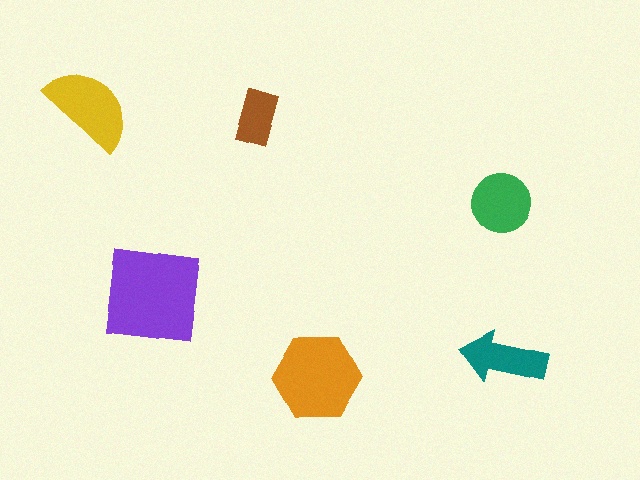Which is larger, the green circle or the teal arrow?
The green circle.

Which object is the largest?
The purple square.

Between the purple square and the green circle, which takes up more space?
The purple square.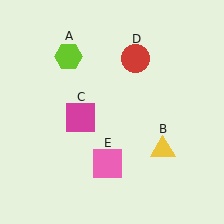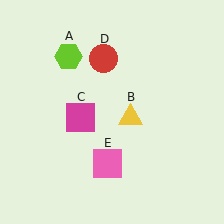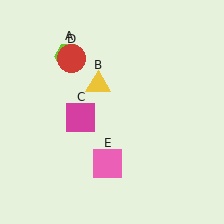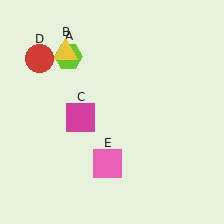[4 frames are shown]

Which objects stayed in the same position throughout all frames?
Lime hexagon (object A) and magenta square (object C) and pink square (object E) remained stationary.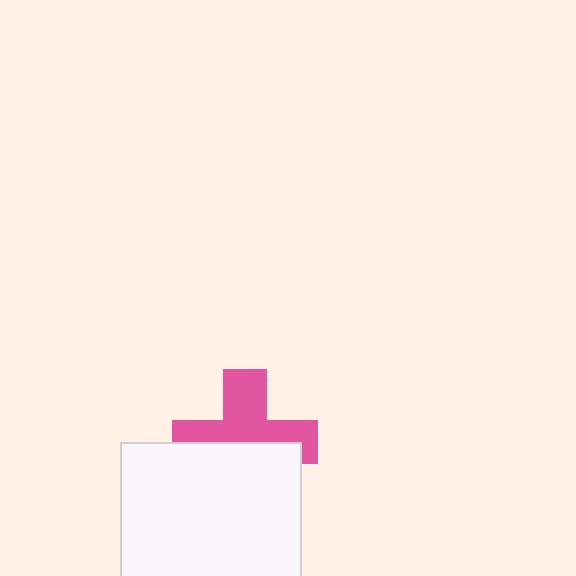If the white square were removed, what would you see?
You would see the complete pink cross.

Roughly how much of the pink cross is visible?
About half of it is visible (roughly 53%).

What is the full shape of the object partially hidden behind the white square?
The partially hidden object is a pink cross.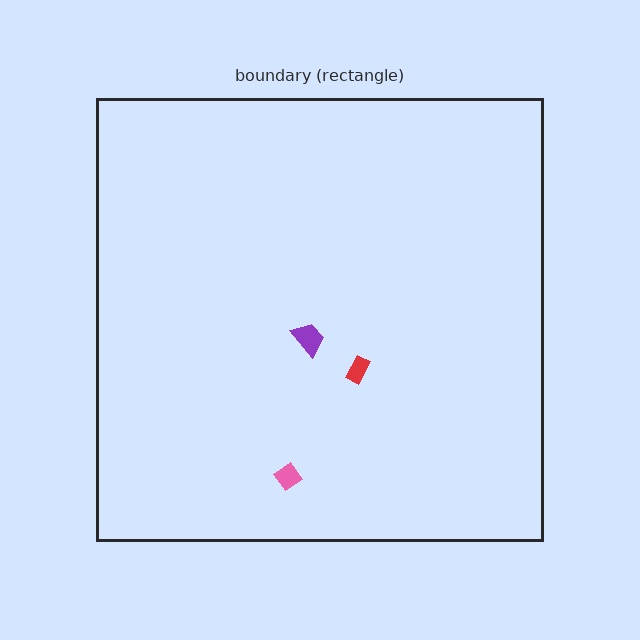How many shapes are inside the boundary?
3 inside, 0 outside.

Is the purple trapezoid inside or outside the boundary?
Inside.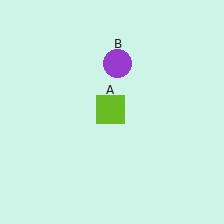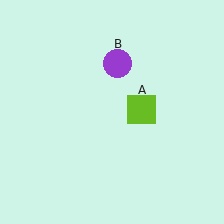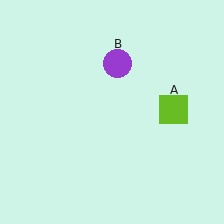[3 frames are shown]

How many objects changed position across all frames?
1 object changed position: lime square (object A).